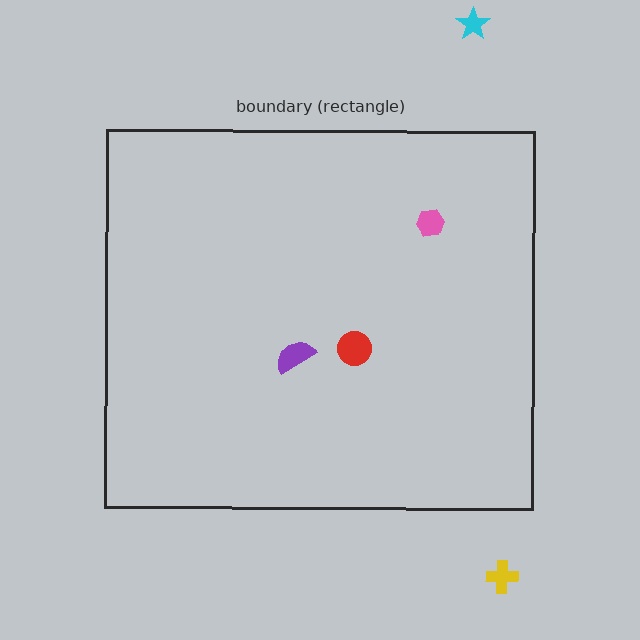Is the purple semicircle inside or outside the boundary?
Inside.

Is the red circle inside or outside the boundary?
Inside.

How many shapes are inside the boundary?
3 inside, 2 outside.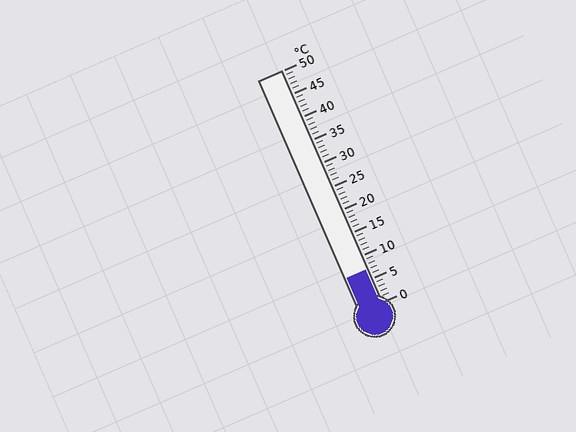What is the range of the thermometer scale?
The thermometer scale ranges from 0°C to 50°C.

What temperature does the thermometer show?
The thermometer shows approximately 7°C.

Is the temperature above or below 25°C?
The temperature is below 25°C.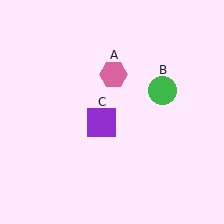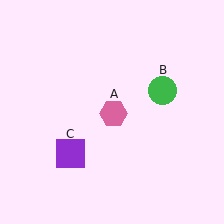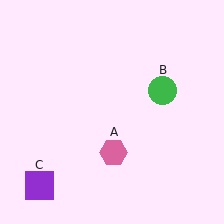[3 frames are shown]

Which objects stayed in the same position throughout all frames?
Green circle (object B) remained stationary.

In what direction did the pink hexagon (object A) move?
The pink hexagon (object A) moved down.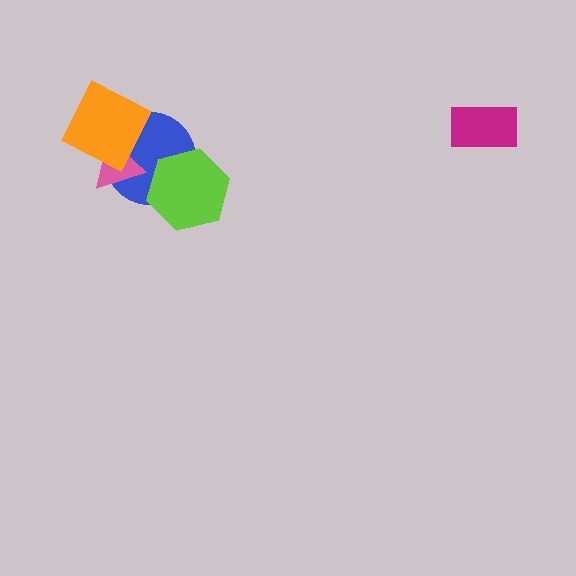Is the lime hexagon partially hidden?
No, no other shape covers it.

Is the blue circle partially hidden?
Yes, it is partially covered by another shape.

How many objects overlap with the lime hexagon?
1 object overlaps with the lime hexagon.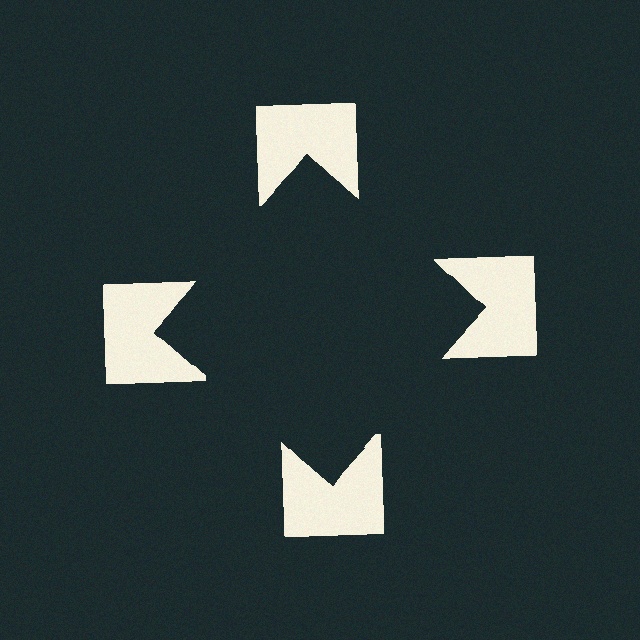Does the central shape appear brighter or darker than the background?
It typically appears slightly darker than the background, even though no actual brightness change is drawn.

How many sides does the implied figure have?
4 sides.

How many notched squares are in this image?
There are 4 — one at each vertex of the illusory square.